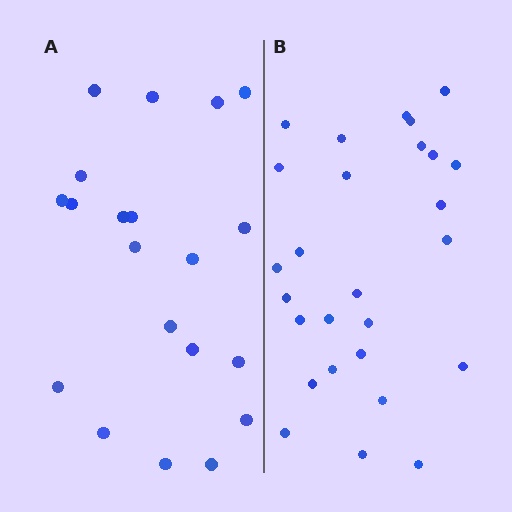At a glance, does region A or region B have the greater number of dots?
Region B (the right region) has more dots.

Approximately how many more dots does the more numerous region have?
Region B has roughly 8 or so more dots than region A.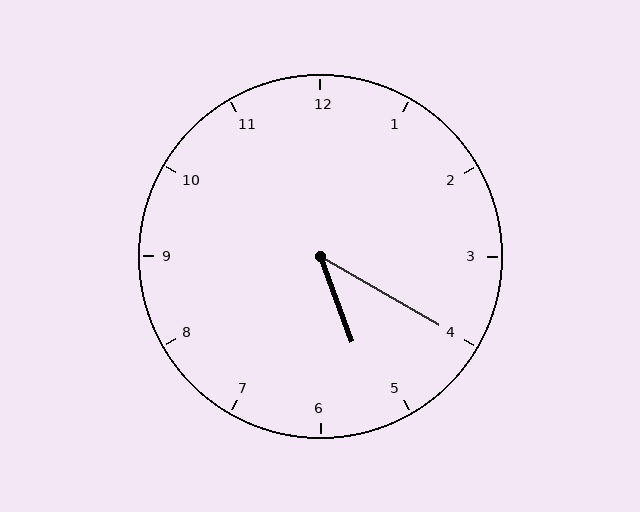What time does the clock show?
5:20.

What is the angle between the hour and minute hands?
Approximately 40 degrees.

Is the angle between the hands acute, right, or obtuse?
It is acute.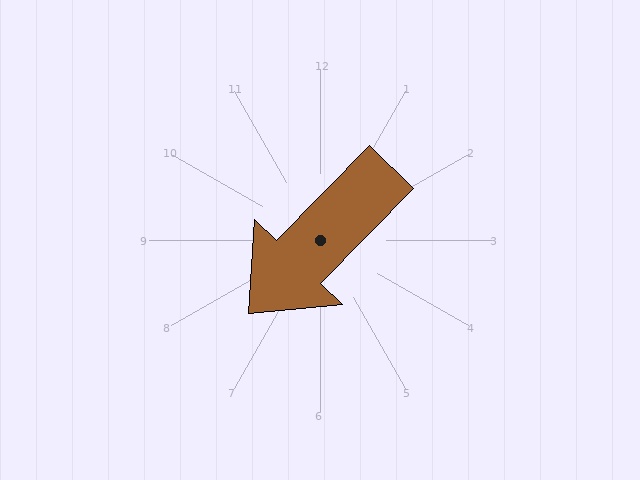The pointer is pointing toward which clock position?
Roughly 7 o'clock.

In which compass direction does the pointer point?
Southwest.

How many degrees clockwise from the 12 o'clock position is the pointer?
Approximately 224 degrees.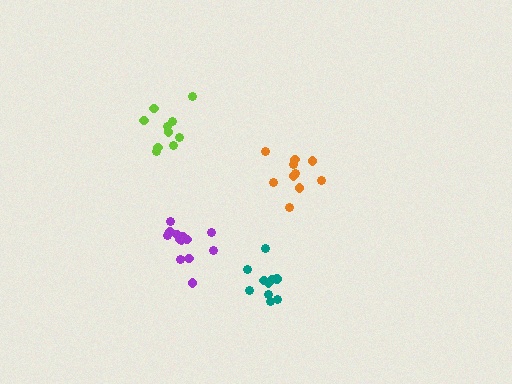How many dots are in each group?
Group 1: 13 dots, Group 2: 10 dots, Group 3: 10 dots, Group 4: 10 dots (43 total).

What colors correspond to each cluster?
The clusters are colored: purple, orange, lime, teal.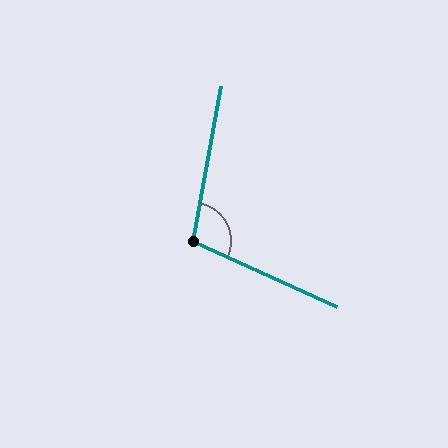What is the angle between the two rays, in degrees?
Approximately 104 degrees.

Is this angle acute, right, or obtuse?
It is obtuse.